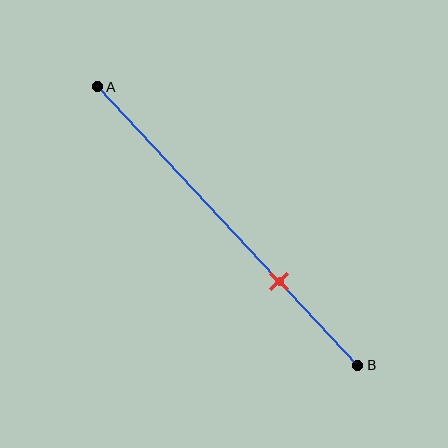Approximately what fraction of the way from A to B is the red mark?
The red mark is approximately 70% of the way from A to B.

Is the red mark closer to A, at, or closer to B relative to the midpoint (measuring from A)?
The red mark is closer to point B than the midpoint of segment AB.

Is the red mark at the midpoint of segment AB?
No, the mark is at about 70% from A, not at the 50% midpoint.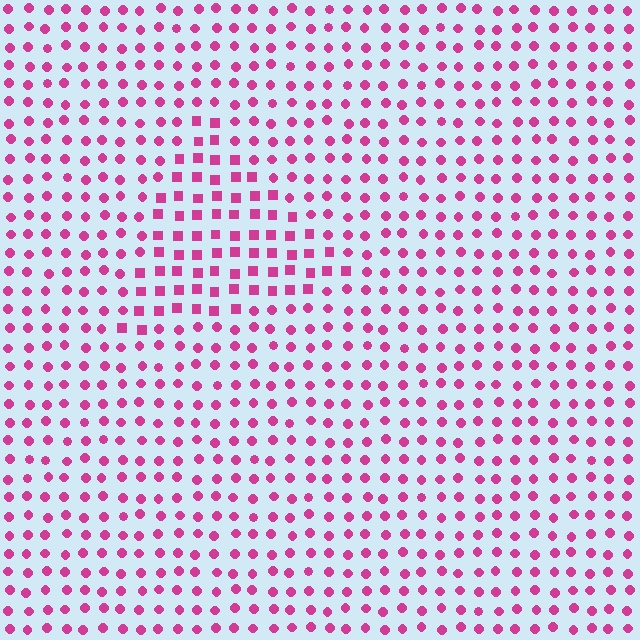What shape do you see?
I see a triangle.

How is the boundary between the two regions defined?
The boundary is defined by a change in element shape: squares inside vs. circles outside. All elements share the same color and spacing.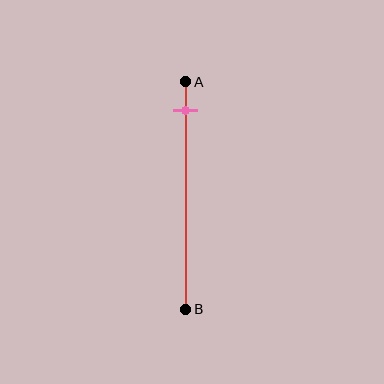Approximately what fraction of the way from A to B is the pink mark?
The pink mark is approximately 10% of the way from A to B.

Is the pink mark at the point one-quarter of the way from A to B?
No, the mark is at about 10% from A, not at the 25% one-quarter point.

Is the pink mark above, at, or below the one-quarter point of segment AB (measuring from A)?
The pink mark is above the one-quarter point of segment AB.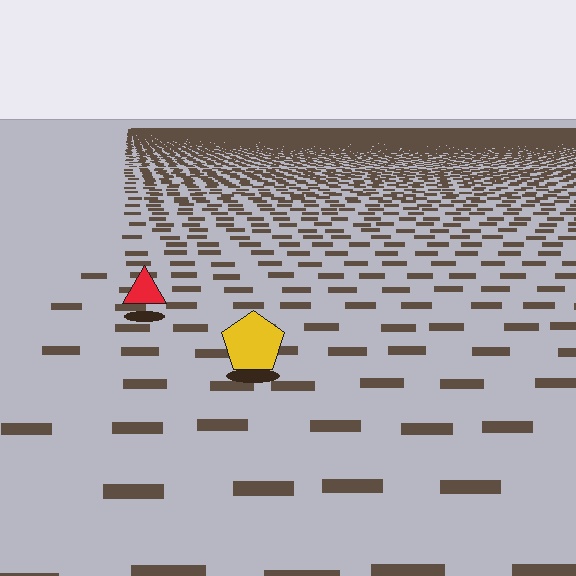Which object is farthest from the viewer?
The red triangle is farthest from the viewer. It appears smaller and the ground texture around it is denser.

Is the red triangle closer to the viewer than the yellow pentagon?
No. The yellow pentagon is closer — you can tell from the texture gradient: the ground texture is coarser near it.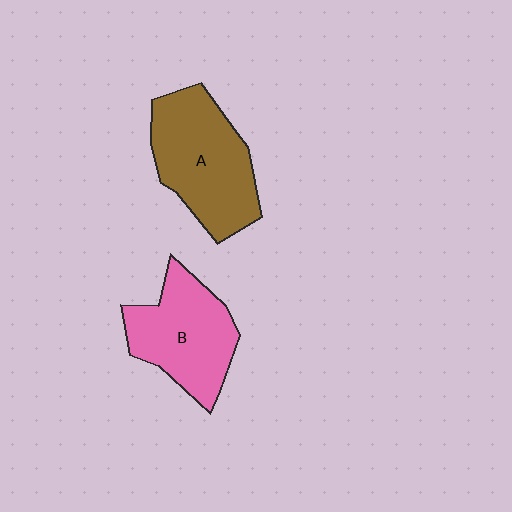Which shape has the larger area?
Shape A (brown).